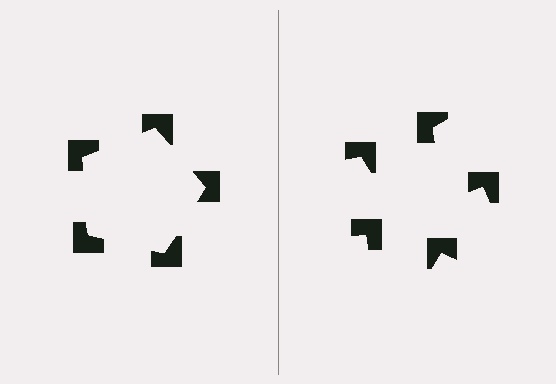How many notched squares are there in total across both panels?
10 — 5 on each side.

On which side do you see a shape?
An illusory pentagon appears on the left side. On the right side the wedge cuts are rotated, so no coherent shape forms.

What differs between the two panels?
The notched squares are positioned identically on both sides; only the wedge orientations differ. On the left they align to a pentagon; on the right they are misaligned.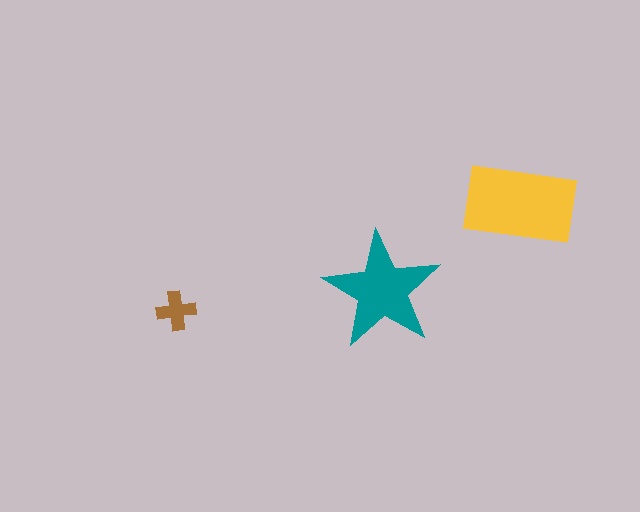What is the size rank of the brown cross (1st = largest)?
3rd.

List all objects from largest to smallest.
The yellow rectangle, the teal star, the brown cross.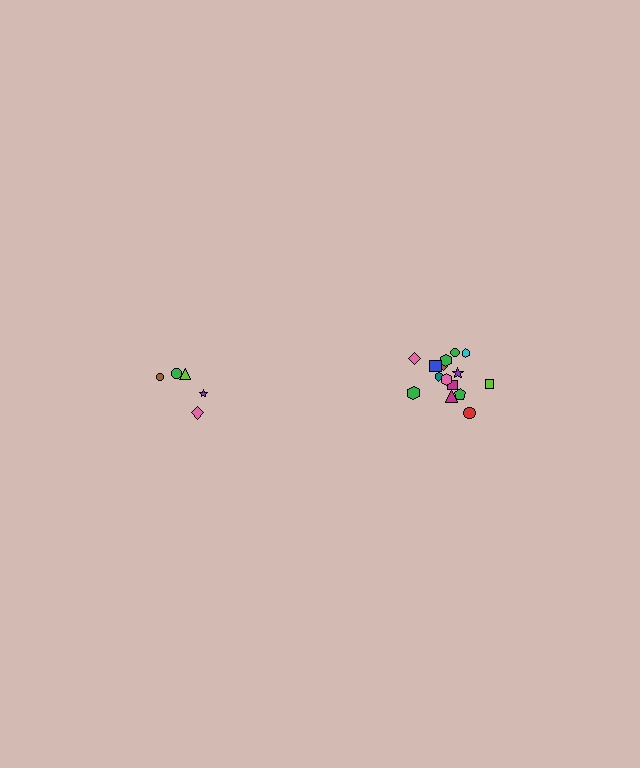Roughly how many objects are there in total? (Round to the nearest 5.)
Roughly 20 objects in total.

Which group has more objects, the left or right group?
The right group.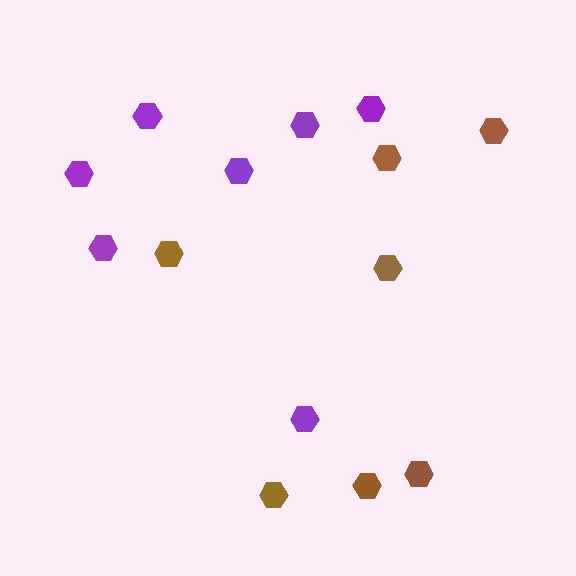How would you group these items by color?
There are 2 groups: one group of brown hexagons (7) and one group of purple hexagons (7).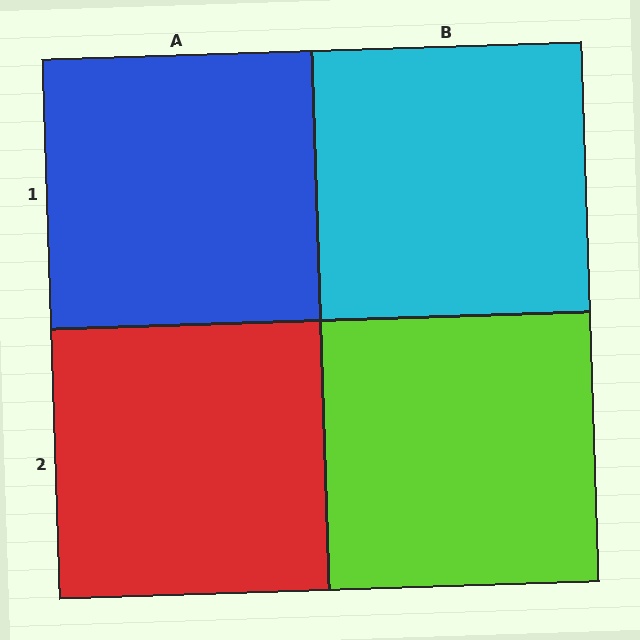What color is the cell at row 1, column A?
Blue.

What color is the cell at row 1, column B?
Cyan.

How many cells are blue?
1 cell is blue.